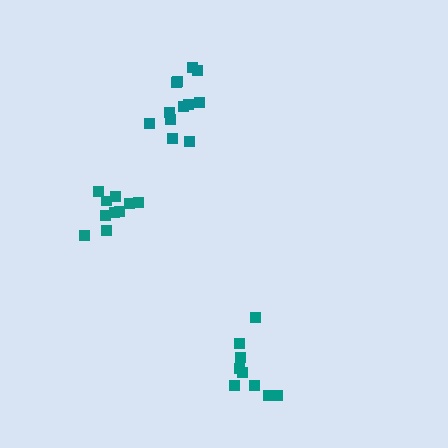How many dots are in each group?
Group 1: 12 dots, Group 2: 10 dots, Group 3: 9 dots (31 total).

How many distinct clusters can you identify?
There are 3 distinct clusters.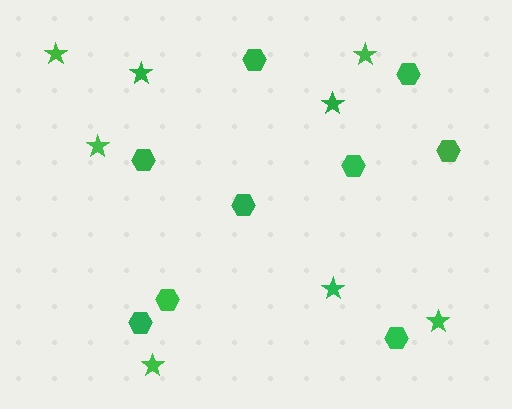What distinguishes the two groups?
There are 2 groups: one group of stars (8) and one group of hexagons (9).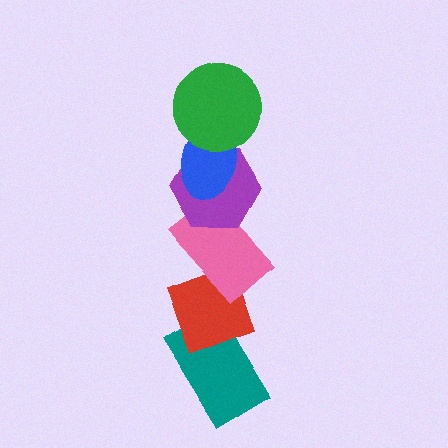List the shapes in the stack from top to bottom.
From top to bottom: the green circle, the blue ellipse, the purple hexagon, the pink rectangle, the red diamond, the teal rectangle.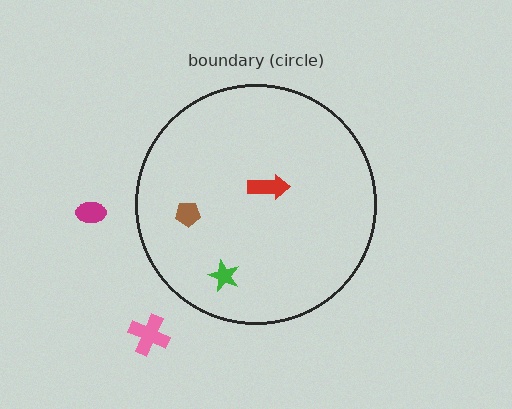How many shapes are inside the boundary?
3 inside, 2 outside.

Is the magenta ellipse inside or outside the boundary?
Outside.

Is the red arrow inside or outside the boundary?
Inside.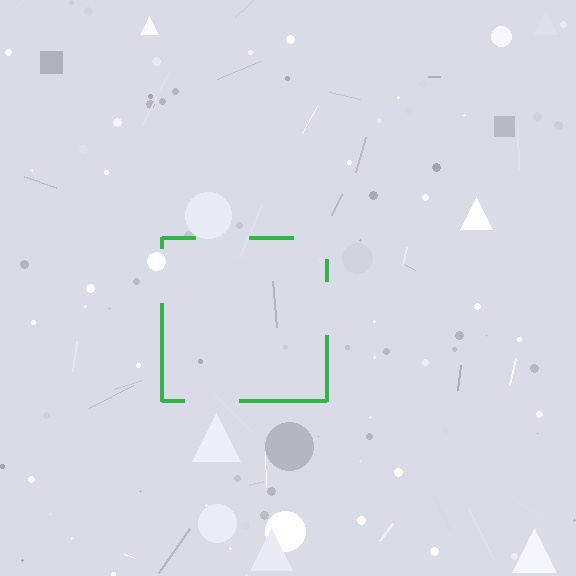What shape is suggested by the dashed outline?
The dashed outline suggests a square.